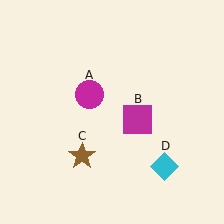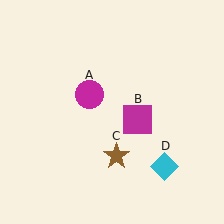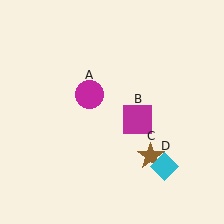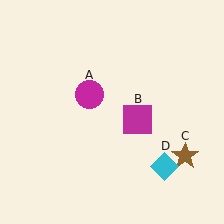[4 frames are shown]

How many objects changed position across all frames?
1 object changed position: brown star (object C).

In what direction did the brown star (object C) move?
The brown star (object C) moved right.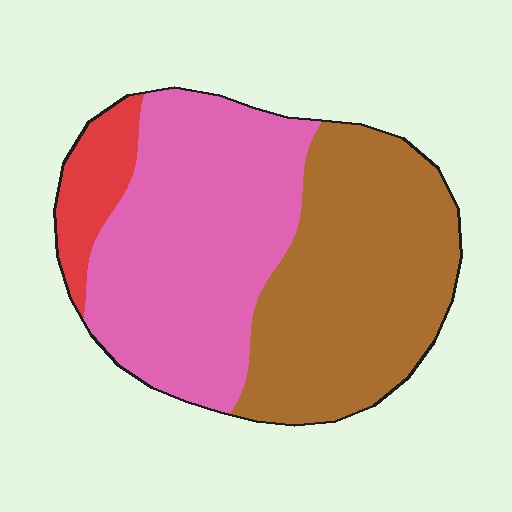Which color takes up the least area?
Red, at roughly 10%.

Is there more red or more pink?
Pink.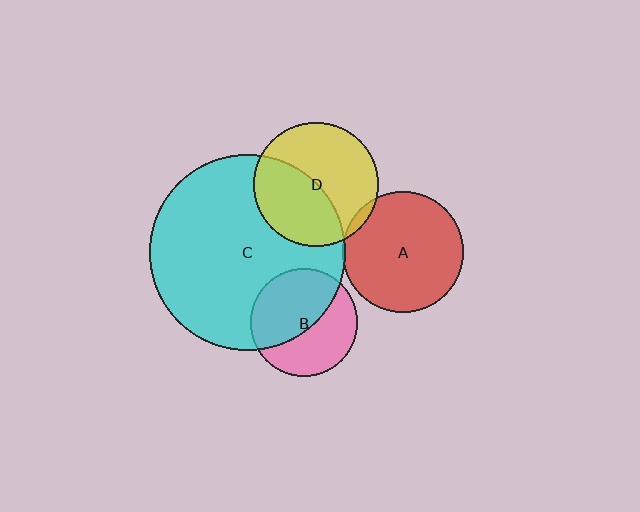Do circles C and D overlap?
Yes.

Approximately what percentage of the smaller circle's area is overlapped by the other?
Approximately 45%.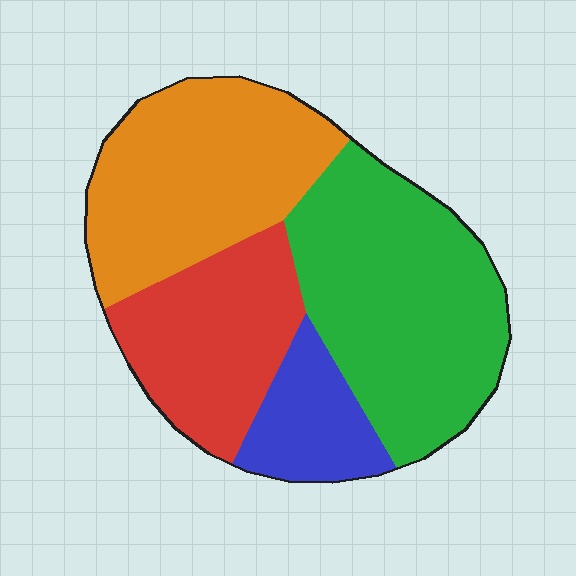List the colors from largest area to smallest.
From largest to smallest: green, orange, red, blue.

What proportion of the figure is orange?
Orange covers 30% of the figure.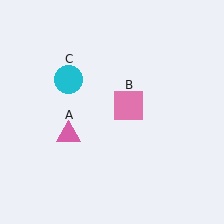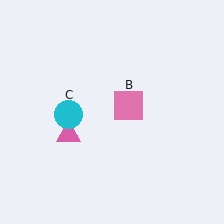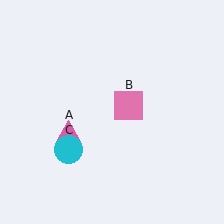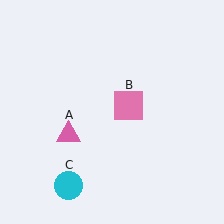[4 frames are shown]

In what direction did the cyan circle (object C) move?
The cyan circle (object C) moved down.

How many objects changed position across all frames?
1 object changed position: cyan circle (object C).